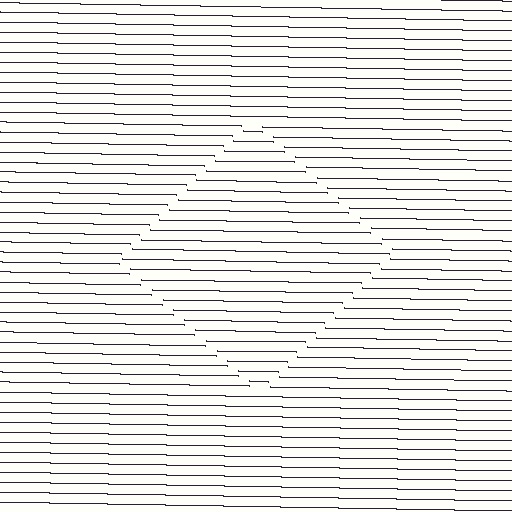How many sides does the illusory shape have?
4 sides — the line-ends trace a square.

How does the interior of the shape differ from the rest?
The interior of the shape contains the same grating, shifted by half a period — the contour is defined by the phase discontinuity where line-ends from the inner and outer gratings abut.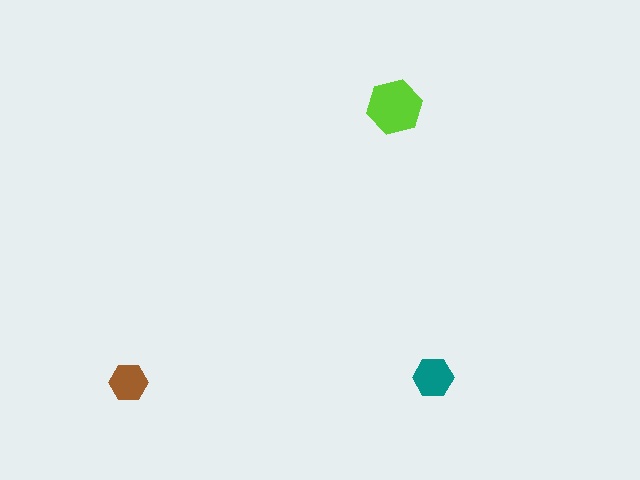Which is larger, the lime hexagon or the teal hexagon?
The lime one.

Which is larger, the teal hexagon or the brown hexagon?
The teal one.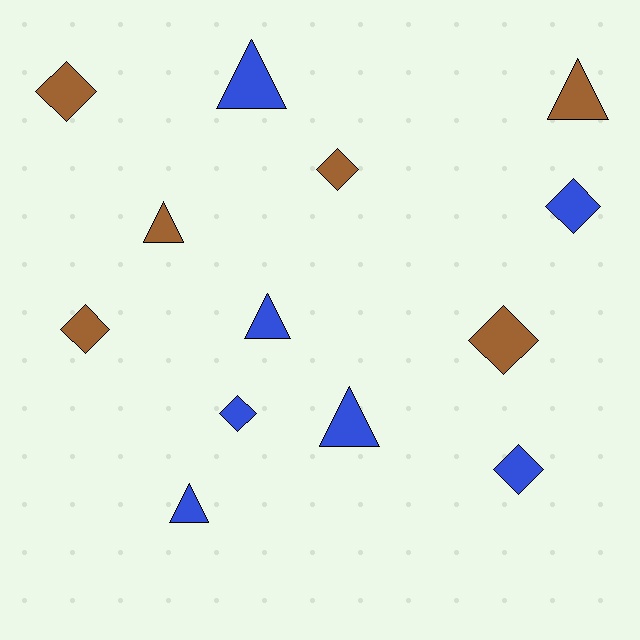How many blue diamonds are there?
There are 3 blue diamonds.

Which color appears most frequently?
Blue, with 7 objects.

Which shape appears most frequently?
Diamond, with 7 objects.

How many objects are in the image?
There are 13 objects.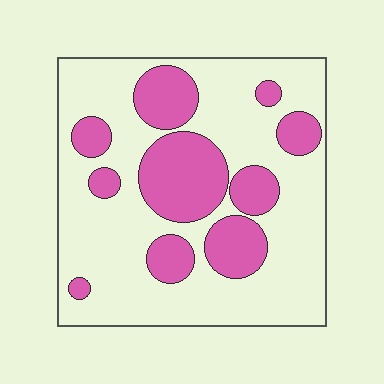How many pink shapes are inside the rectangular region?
10.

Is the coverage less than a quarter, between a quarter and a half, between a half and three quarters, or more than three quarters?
Between a quarter and a half.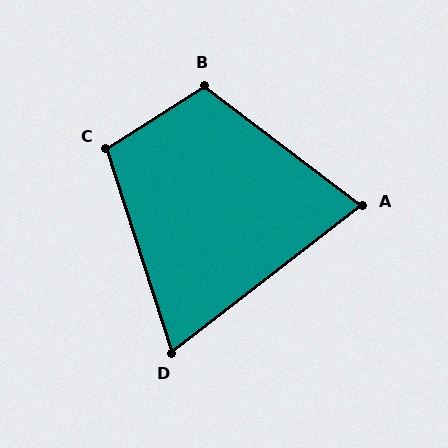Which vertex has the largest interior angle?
B, at approximately 110 degrees.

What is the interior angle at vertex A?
Approximately 75 degrees (acute).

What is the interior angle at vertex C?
Approximately 105 degrees (obtuse).